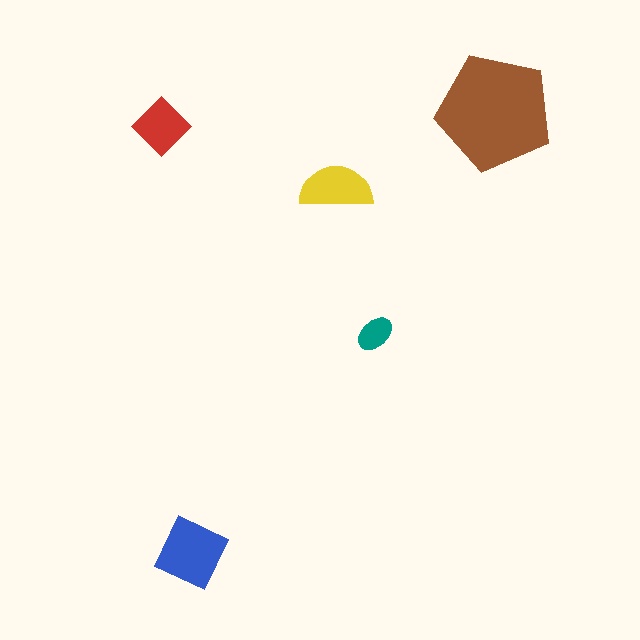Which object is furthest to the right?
The brown pentagon is rightmost.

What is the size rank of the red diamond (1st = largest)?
4th.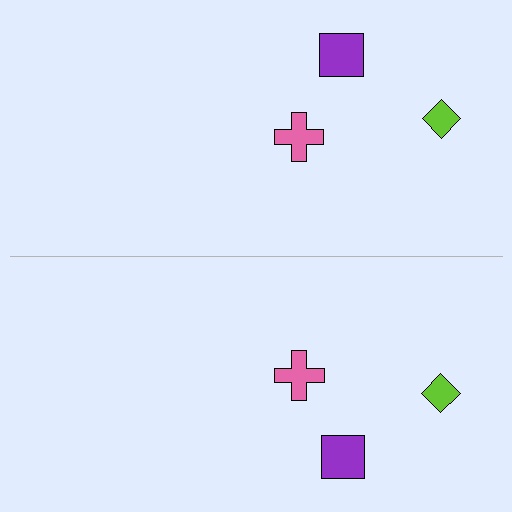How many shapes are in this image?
There are 6 shapes in this image.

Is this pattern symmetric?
Yes, this pattern has bilateral (reflection) symmetry.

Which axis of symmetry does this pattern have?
The pattern has a horizontal axis of symmetry running through the center of the image.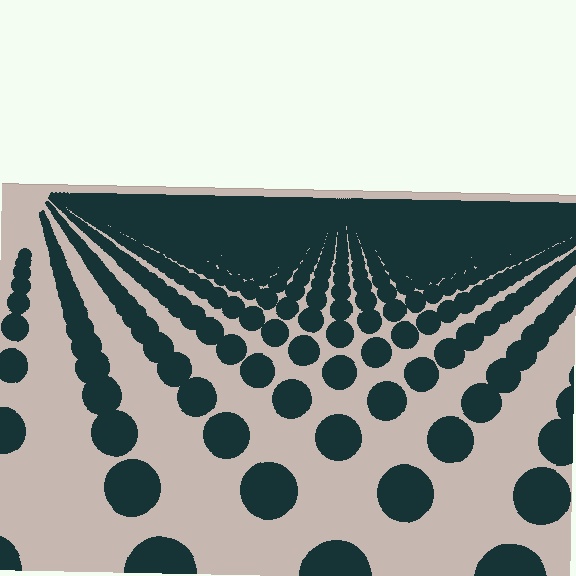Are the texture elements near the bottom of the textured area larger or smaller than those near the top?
Larger. Near the bottom, elements are closer to the viewer and appear at a bigger on-screen size.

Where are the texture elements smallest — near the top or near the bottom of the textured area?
Near the top.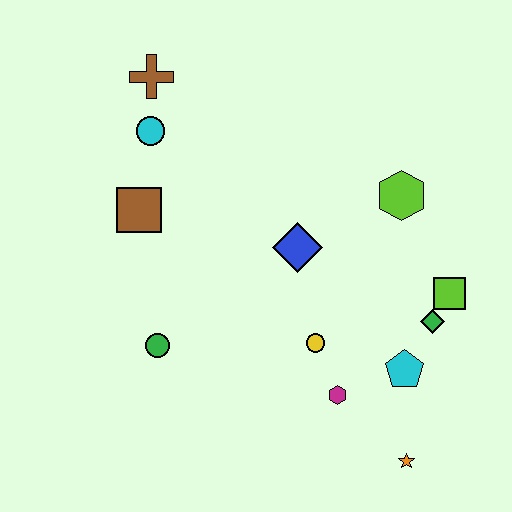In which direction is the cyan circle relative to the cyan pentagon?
The cyan circle is to the left of the cyan pentagon.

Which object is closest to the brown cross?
The cyan circle is closest to the brown cross.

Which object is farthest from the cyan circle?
The orange star is farthest from the cyan circle.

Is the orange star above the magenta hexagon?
No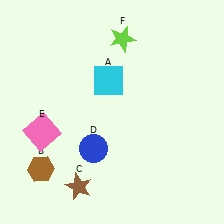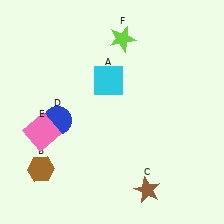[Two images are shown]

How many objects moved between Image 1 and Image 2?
2 objects moved between the two images.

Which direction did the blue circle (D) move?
The blue circle (D) moved left.